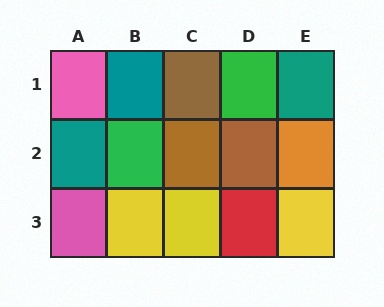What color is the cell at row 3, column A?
Pink.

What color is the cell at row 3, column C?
Yellow.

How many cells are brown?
3 cells are brown.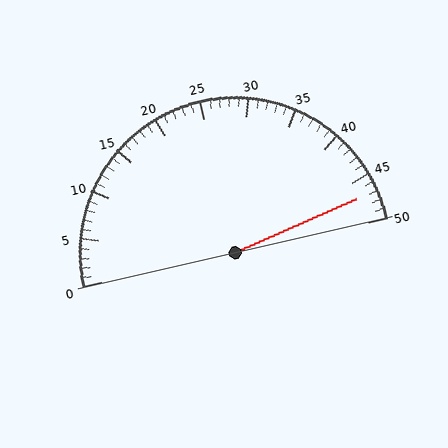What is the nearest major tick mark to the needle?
The nearest major tick mark is 45.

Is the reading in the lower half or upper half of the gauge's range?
The reading is in the upper half of the range (0 to 50).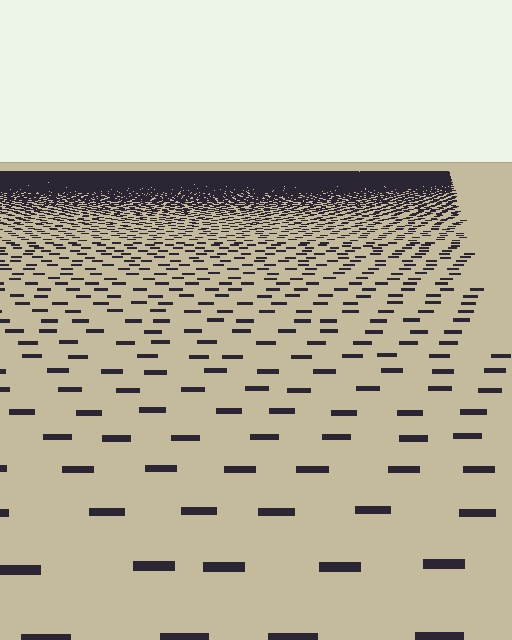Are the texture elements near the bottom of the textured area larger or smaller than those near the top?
Larger. Near the bottom, elements are closer to the viewer and appear at a bigger on-screen size.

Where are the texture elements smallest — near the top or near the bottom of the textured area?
Near the top.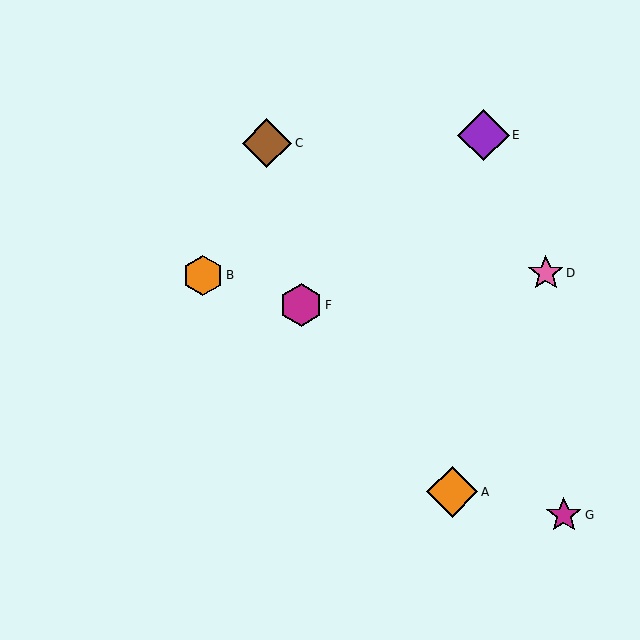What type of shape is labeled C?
Shape C is a brown diamond.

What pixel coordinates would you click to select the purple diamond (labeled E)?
Click at (484, 135) to select the purple diamond E.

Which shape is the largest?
The purple diamond (labeled E) is the largest.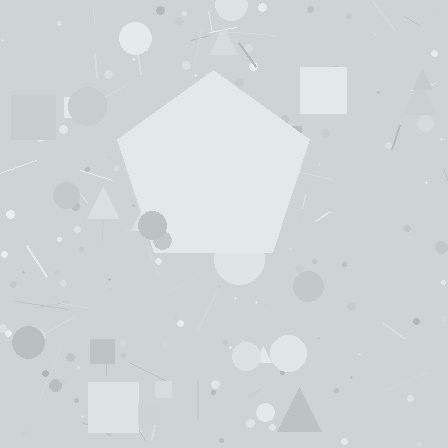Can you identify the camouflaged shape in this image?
The camouflaged shape is a pentagon.